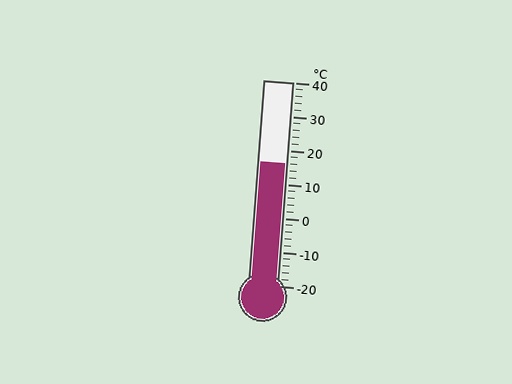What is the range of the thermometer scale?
The thermometer scale ranges from -20°C to 40°C.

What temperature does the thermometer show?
The thermometer shows approximately 16°C.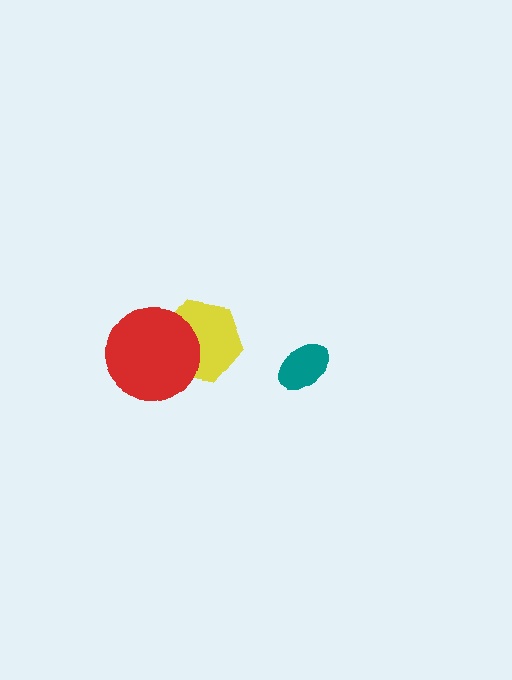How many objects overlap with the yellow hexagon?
1 object overlaps with the yellow hexagon.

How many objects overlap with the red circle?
1 object overlaps with the red circle.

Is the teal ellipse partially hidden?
No, no other shape covers it.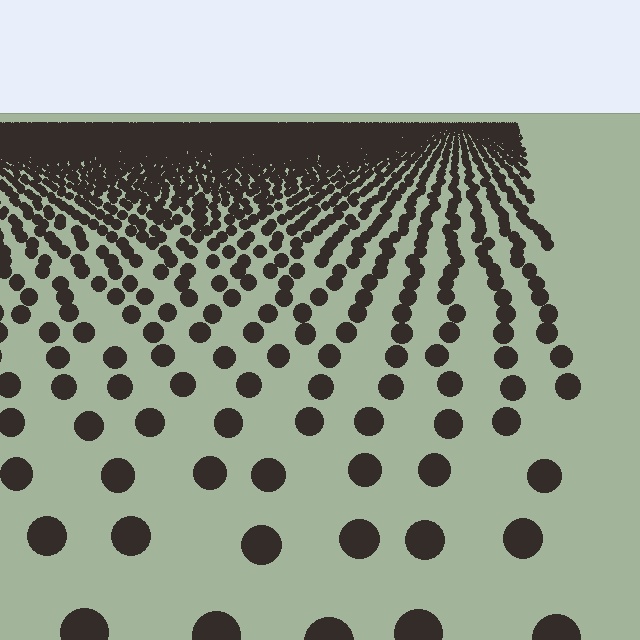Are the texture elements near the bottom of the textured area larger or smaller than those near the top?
Larger. Near the bottom, elements are closer to the viewer and appear at a bigger on-screen size.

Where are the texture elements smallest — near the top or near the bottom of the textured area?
Near the top.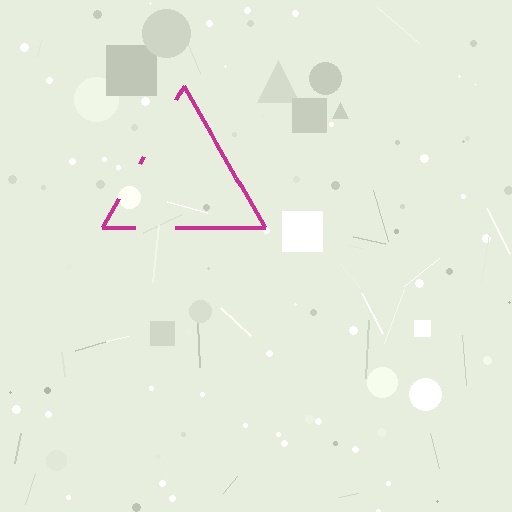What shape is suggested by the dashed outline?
The dashed outline suggests a triangle.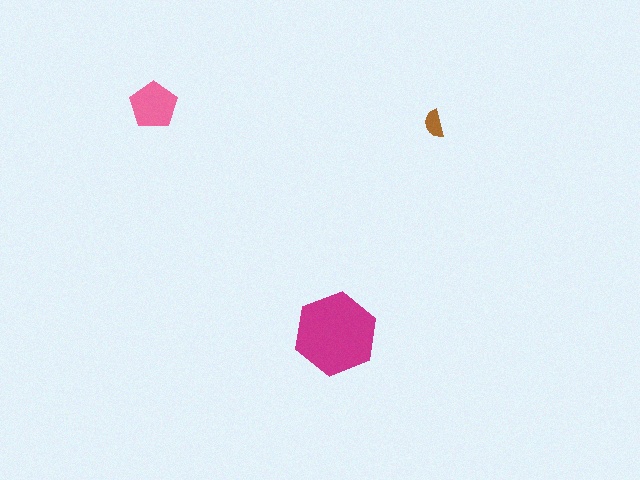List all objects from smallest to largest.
The brown semicircle, the pink pentagon, the magenta hexagon.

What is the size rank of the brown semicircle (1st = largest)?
3rd.